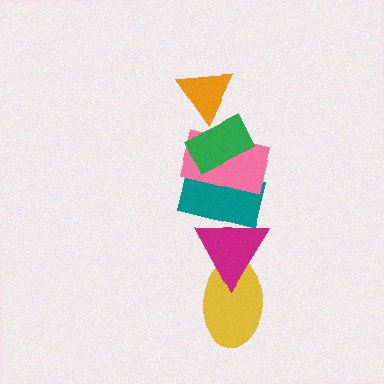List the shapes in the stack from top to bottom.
From top to bottom: the orange triangle, the green rectangle, the pink rectangle, the teal rectangle, the magenta triangle, the yellow ellipse.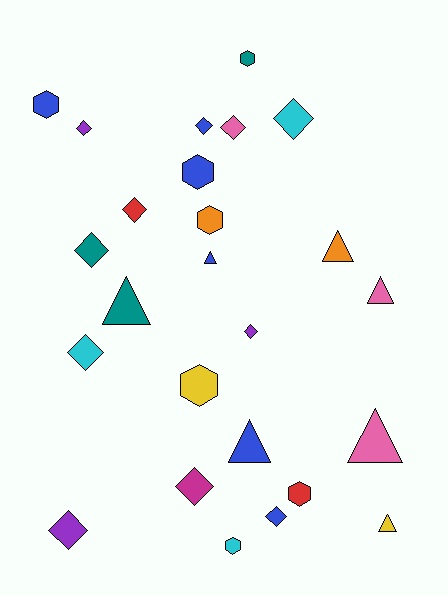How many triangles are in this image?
There are 7 triangles.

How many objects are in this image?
There are 25 objects.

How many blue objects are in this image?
There are 6 blue objects.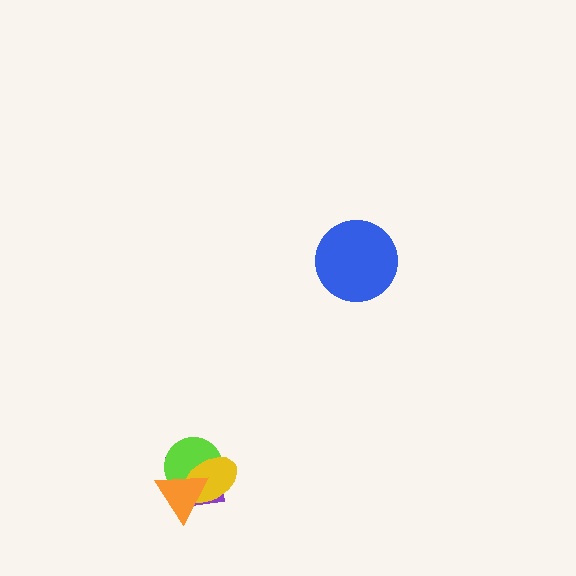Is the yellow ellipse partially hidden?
Yes, it is partially covered by another shape.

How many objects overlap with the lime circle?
3 objects overlap with the lime circle.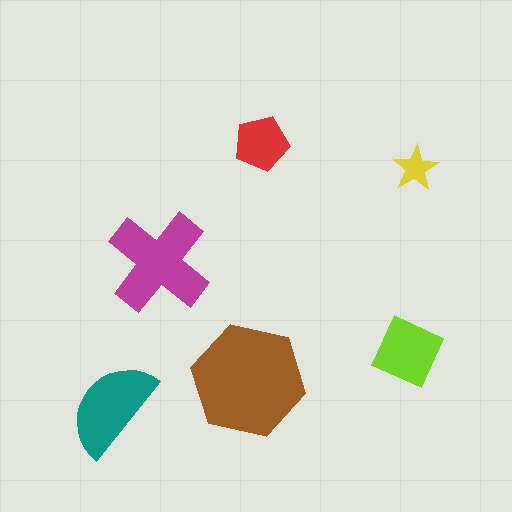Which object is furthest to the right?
The yellow star is rightmost.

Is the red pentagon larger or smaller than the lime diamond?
Smaller.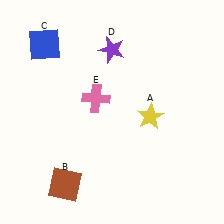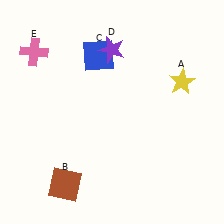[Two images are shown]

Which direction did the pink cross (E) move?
The pink cross (E) moved left.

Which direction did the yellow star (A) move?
The yellow star (A) moved up.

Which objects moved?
The objects that moved are: the yellow star (A), the blue square (C), the pink cross (E).